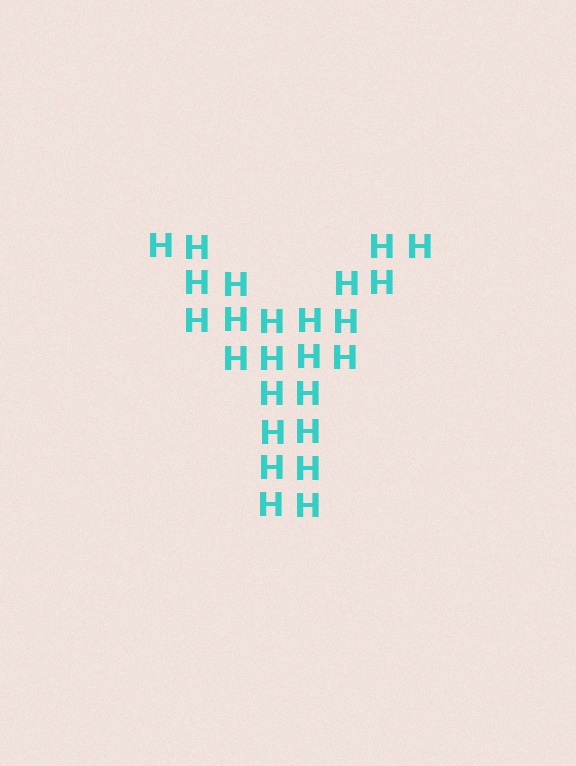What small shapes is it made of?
It is made of small letter H's.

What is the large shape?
The large shape is the letter Y.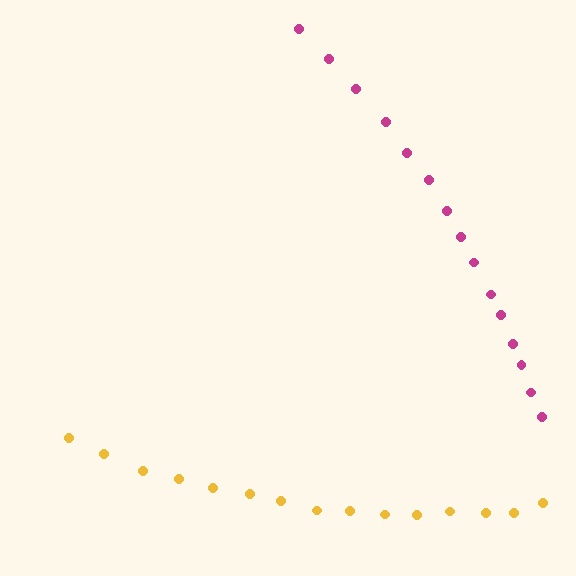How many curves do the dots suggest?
There are 2 distinct paths.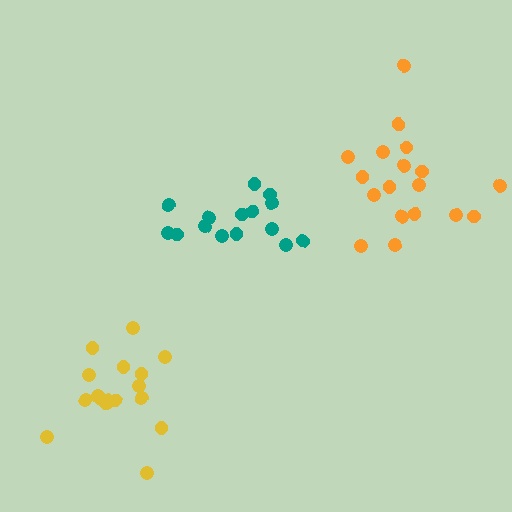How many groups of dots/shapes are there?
There are 3 groups.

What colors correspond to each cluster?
The clusters are colored: orange, yellow, teal.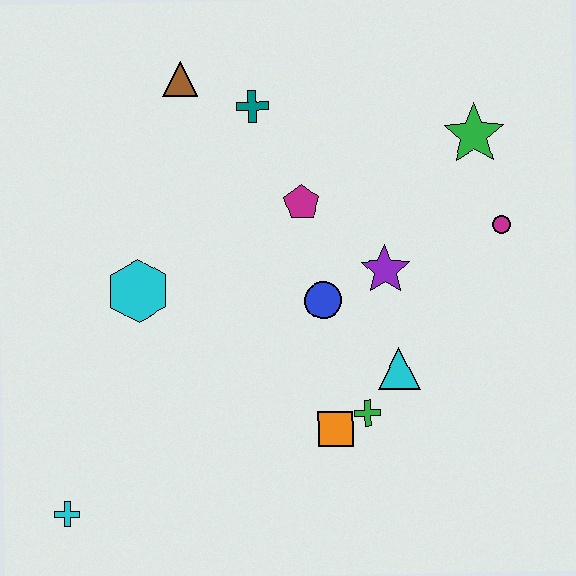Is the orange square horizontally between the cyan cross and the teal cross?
No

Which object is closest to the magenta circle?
The green star is closest to the magenta circle.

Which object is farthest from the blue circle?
The cyan cross is farthest from the blue circle.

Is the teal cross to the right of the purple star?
No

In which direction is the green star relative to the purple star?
The green star is above the purple star.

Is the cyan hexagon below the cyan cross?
No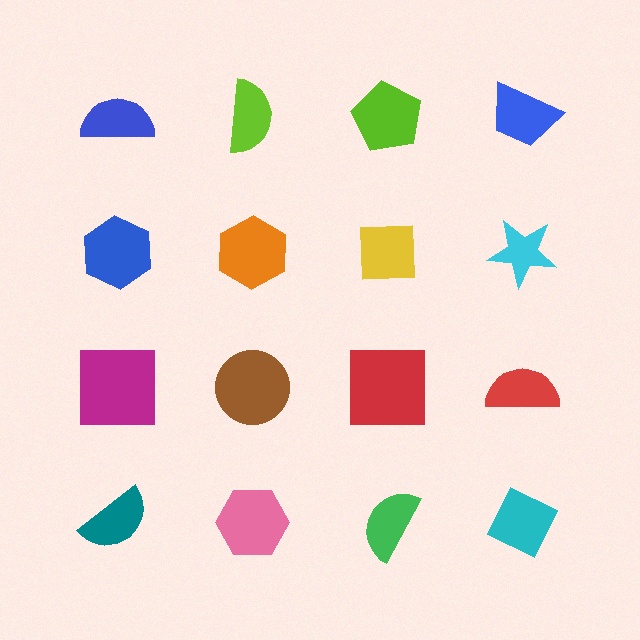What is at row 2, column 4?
A cyan star.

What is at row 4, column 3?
A green semicircle.